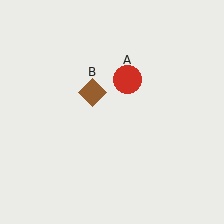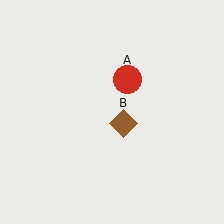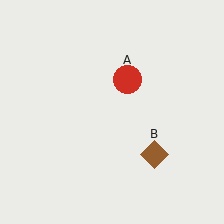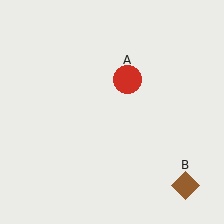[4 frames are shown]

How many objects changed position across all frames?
1 object changed position: brown diamond (object B).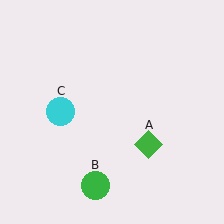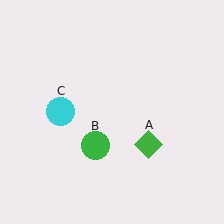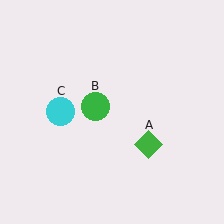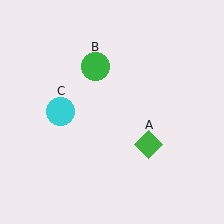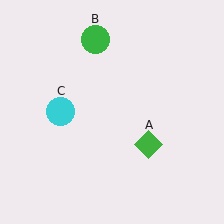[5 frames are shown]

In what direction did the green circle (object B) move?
The green circle (object B) moved up.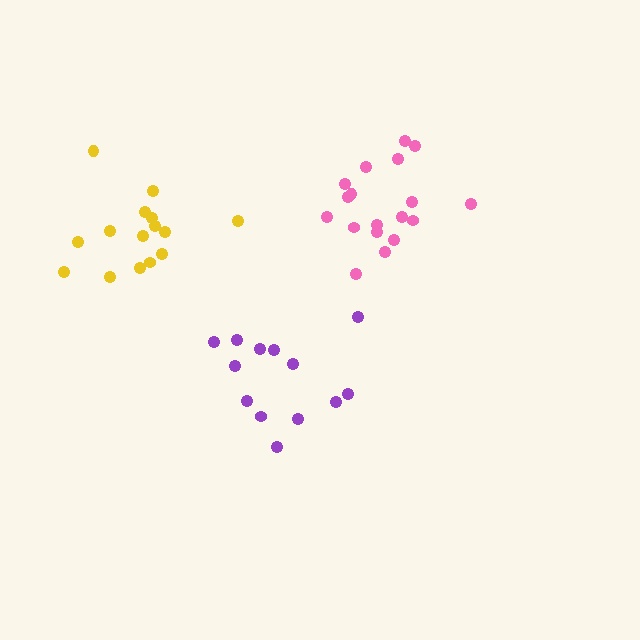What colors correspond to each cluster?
The clusters are colored: purple, yellow, pink.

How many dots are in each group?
Group 1: 13 dots, Group 2: 15 dots, Group 3: 18 dots (46 total).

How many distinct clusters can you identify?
There are 3 distinct clusters.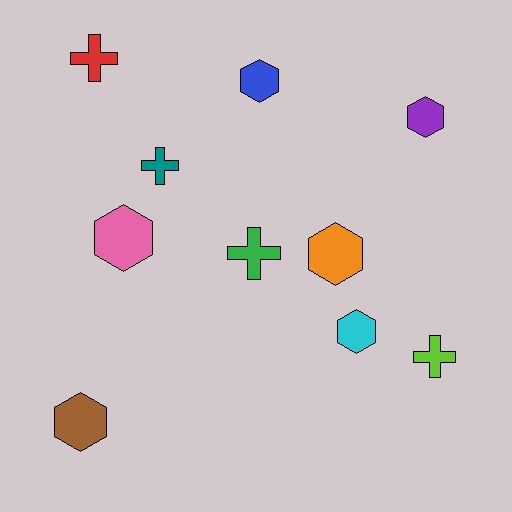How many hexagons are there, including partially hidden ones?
There are 6 hexagons.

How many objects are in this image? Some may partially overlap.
There are 10 objects.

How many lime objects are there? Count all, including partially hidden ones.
There is 1 lime object.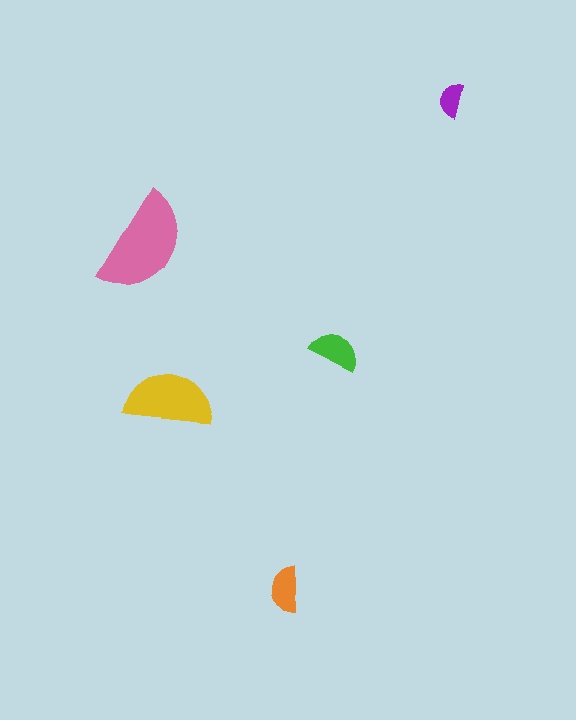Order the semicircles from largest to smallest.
the pink one, the yellow one, the green one, the orange one, the purple one.